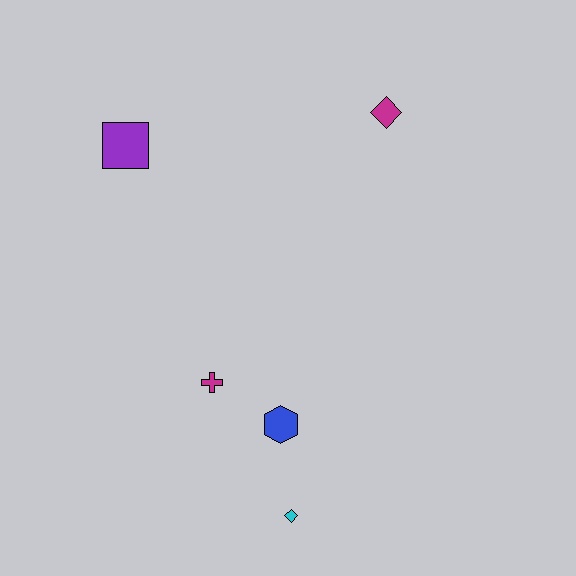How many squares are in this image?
There is 1 square.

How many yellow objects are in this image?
There are no yellow objects.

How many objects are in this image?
There are 5 objects.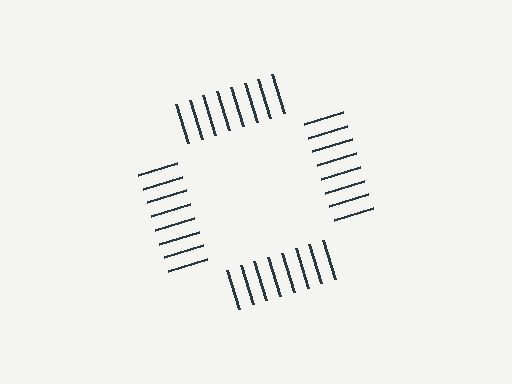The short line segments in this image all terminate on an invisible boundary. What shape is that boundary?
An illusory square — the line segments terminate on its edges but no continuous stroke is drawn.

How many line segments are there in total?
32 — 8 along each of the 4 edges.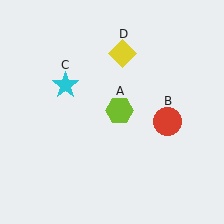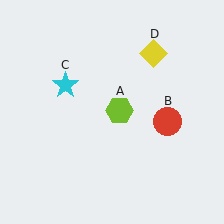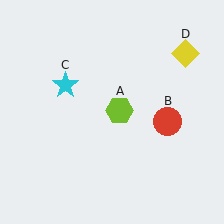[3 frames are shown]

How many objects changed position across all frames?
1 object changed position: yellow diamond (object D).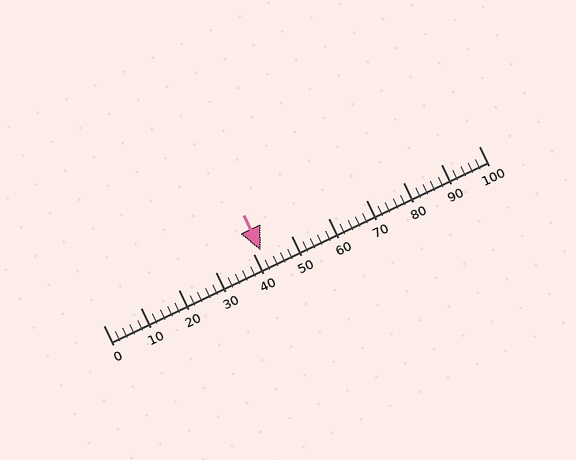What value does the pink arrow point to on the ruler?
The pink arrow points to approximately 42.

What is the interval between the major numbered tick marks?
The major tick marks are spaced 10 units apart.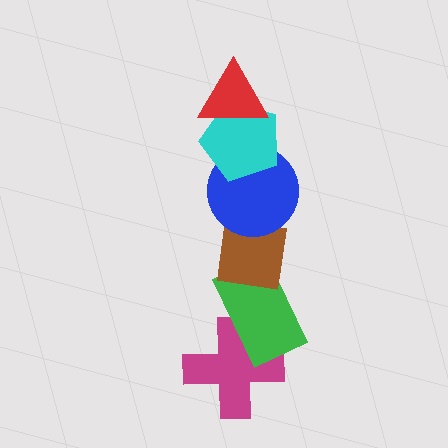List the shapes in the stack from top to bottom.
From top to bottom: the red triangle, the cyan pentagon, the blue circle, the brown square, the green rectangle, the magenta cross.